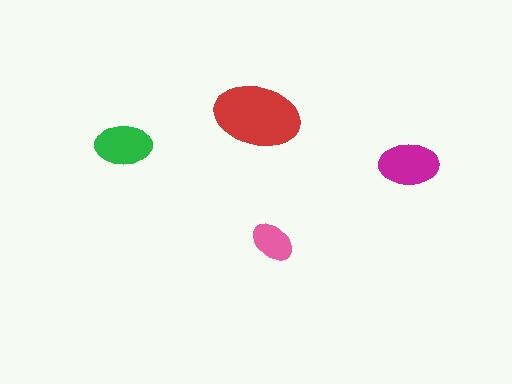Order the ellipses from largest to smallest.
the red one, the magenta one, the green one, the pink one.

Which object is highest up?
The red ellipse is topmost.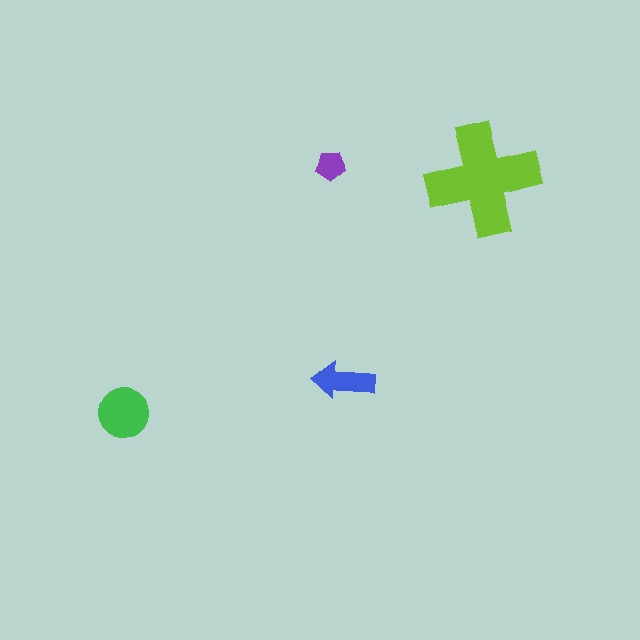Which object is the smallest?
The purple pentagon.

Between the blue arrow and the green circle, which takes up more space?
The green circle.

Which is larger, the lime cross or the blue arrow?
The lime cross.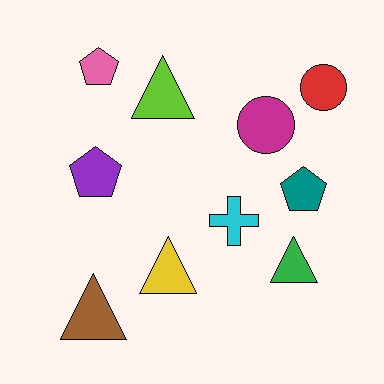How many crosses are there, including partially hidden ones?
There is 1 cross.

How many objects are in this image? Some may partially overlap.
There are 10 objects.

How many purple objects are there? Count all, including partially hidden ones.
There is 1 purple object.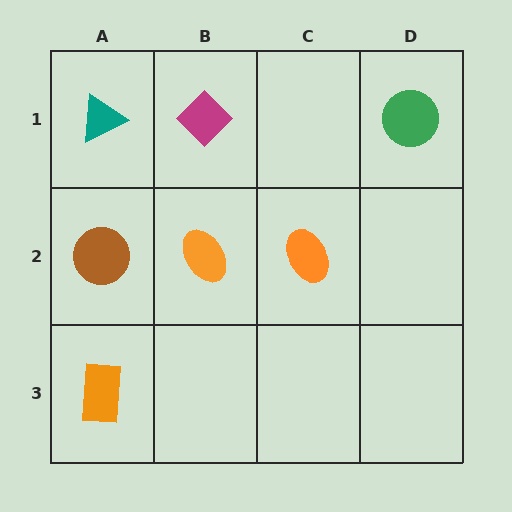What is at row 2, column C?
An orange ellipse.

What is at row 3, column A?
An orange rectangle.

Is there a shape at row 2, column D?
No, that cell is empty.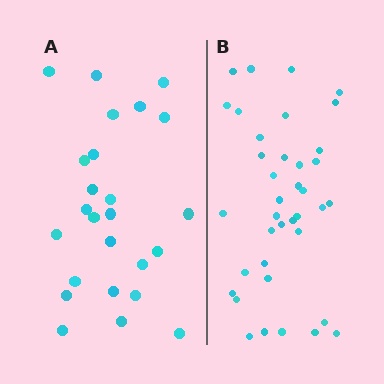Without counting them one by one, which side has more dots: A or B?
Region B (the right region) has more dots.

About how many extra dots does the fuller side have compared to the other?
Region B has approximately 15 more dots than region A.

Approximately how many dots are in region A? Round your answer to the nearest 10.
About 20 dots. (The exact count is 25, which rounds to 20.)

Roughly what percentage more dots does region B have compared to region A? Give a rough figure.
About 50% more.